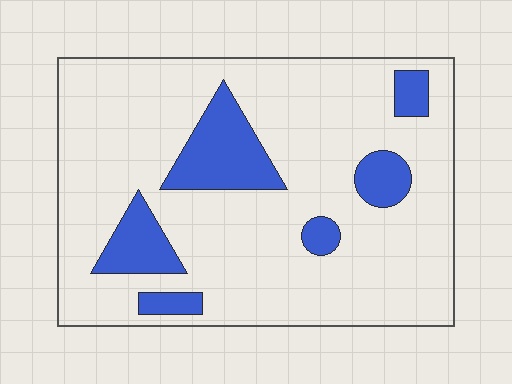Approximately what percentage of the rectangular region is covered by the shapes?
Approximately 15%.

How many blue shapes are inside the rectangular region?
6.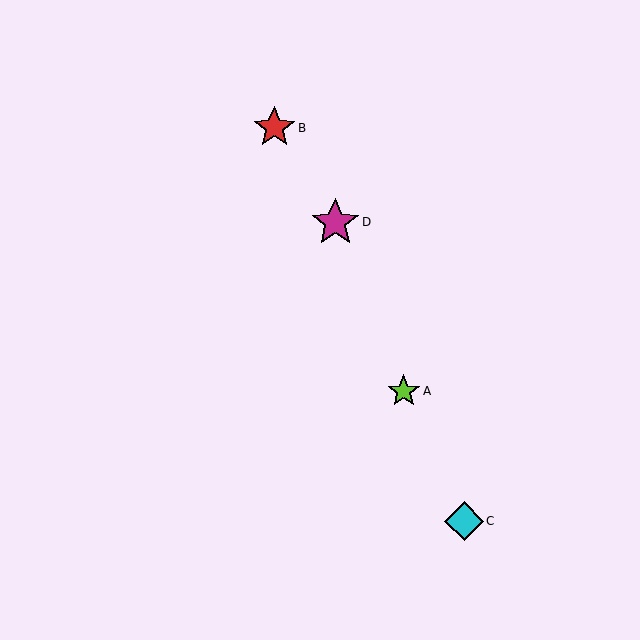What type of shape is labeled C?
Shape C is a cyan diamond.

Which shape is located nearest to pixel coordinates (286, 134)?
The red star (labeled B) at (274, 128) is nearest to that location.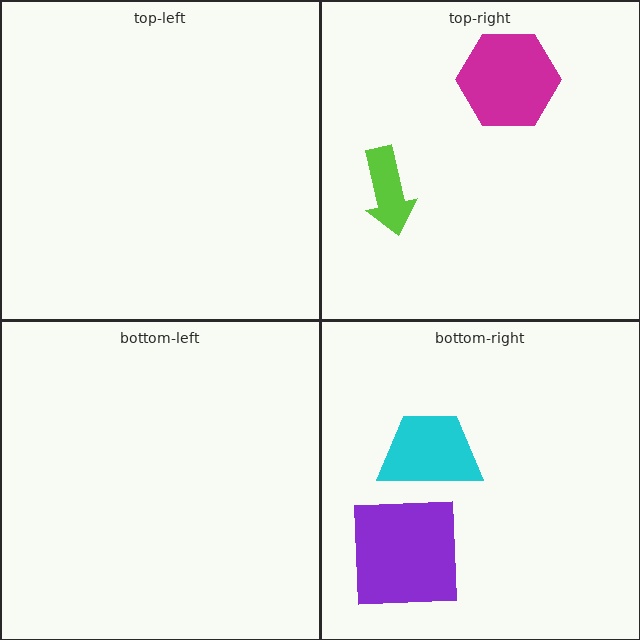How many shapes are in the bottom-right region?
2.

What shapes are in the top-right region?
The magenta hexagon, the lime arrow.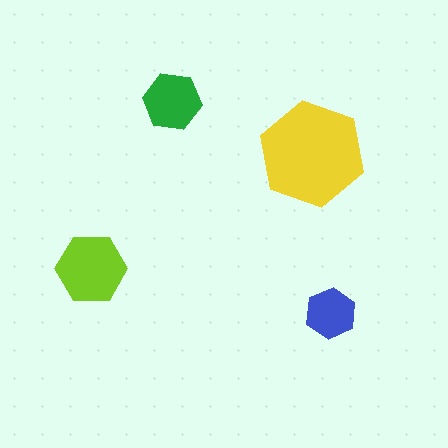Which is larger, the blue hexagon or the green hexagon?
The green one.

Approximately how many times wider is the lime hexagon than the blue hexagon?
About 1.5 times wider.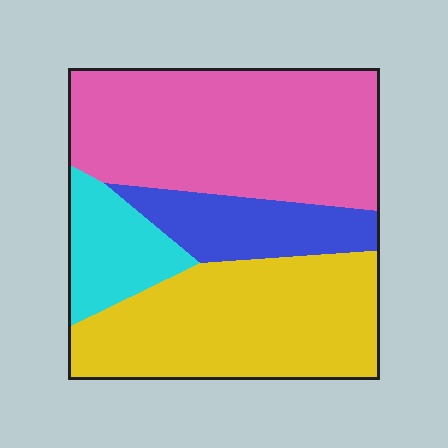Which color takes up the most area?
Pink, at roughly 40%.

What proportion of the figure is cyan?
Cyan takes up about one eighth (1/8) of the figure.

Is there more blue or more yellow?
Yellow.